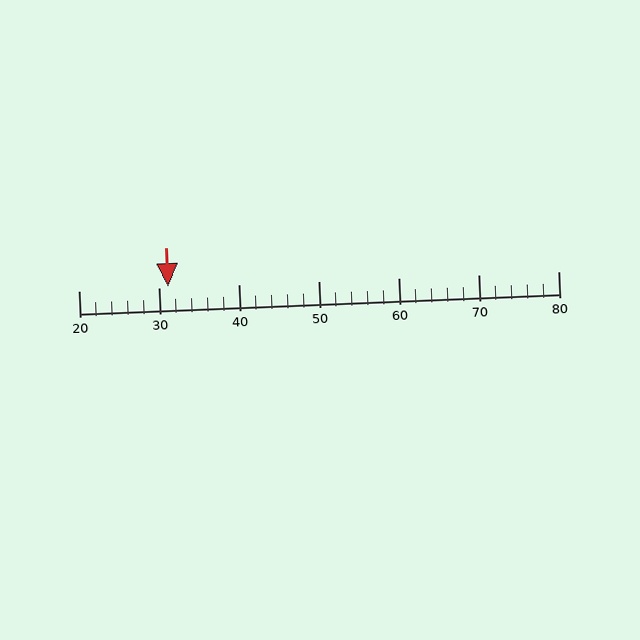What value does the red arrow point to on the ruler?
The red arrow points to approximately 31.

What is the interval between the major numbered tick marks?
The major tick marks are spaced 10 units apart.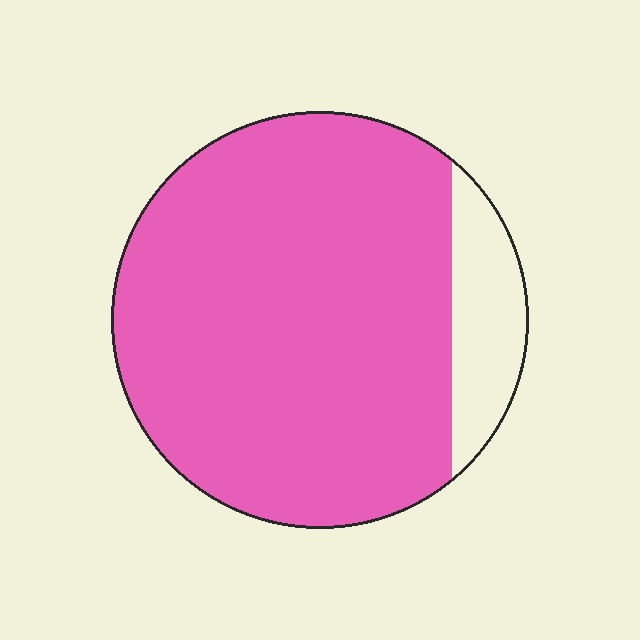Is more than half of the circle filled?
Yes.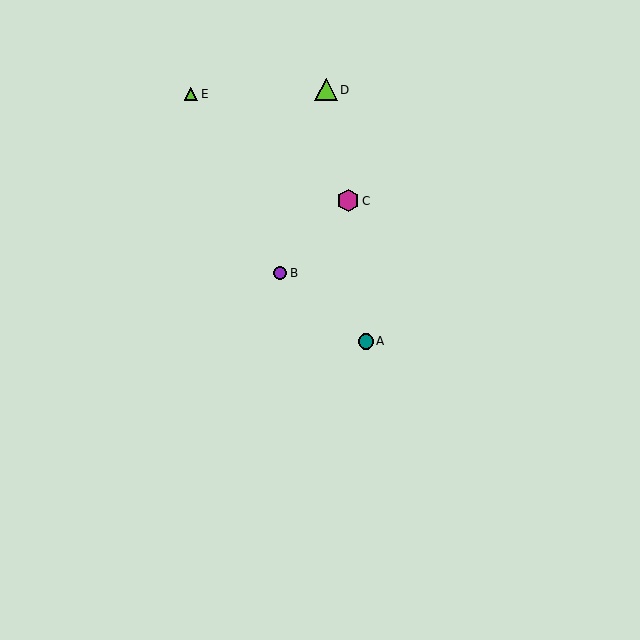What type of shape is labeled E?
Shape E is a lime triangle.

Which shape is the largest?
The magenta hexagon (labeled C) is the largest.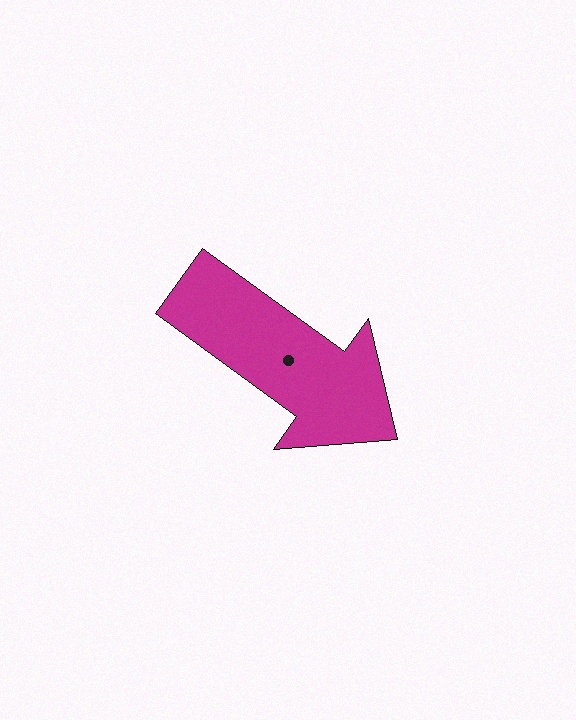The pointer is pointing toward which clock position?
Roughly 4 o'clock.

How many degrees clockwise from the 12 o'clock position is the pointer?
Approximately 126 degrees.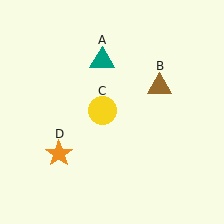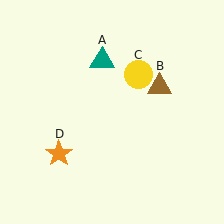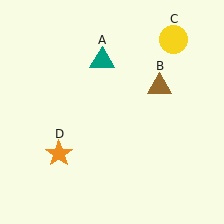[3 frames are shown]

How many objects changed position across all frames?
1 object changed position: yellow circle (object C).